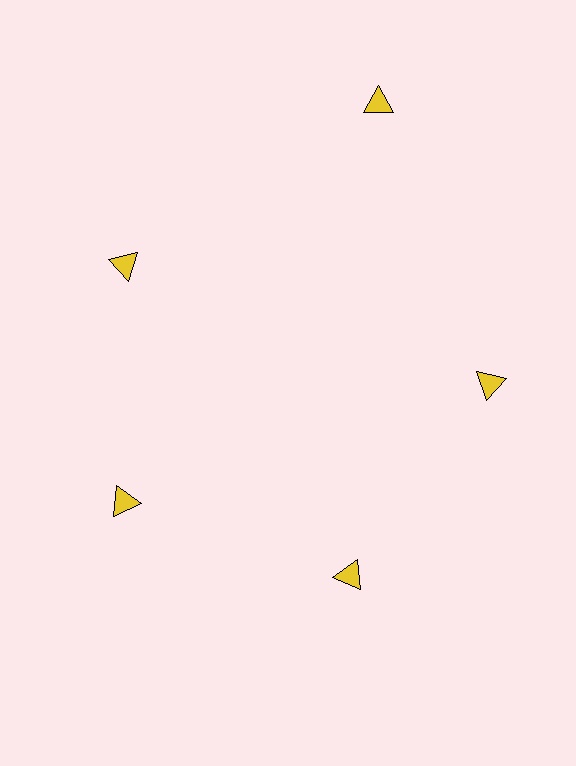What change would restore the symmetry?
The symmetry would be restored by moving it inward, back onto the ring so that all 5 triangles sit at equal angles and equal distance from the center.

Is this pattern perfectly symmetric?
No. The 5 yellow triangles are arranged in a ring, but one element near the 1 o'clock position is pushed outward from the center, breaking the 5-fold rotational symmetry.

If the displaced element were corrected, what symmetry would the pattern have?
It would have 5-fold rotational symmetry — the pattern would map onto itself every 72 degrees.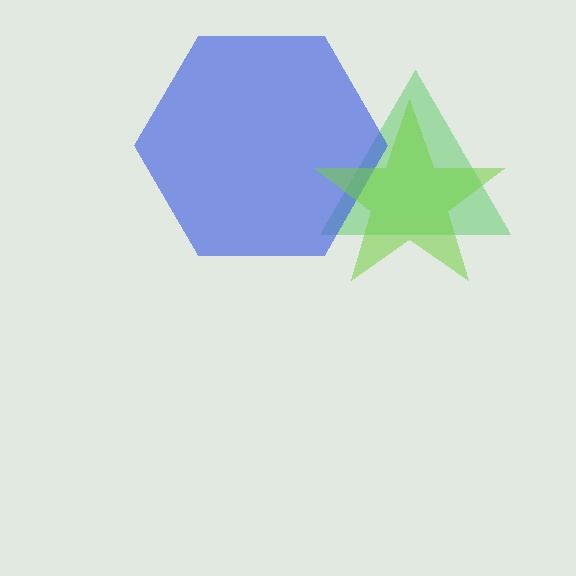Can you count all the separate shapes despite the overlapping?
Yes, there are 3 separate shapes.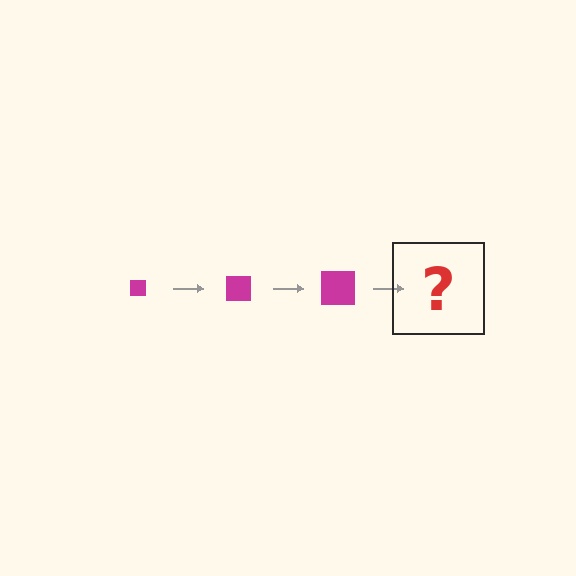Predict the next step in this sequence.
The next step is a magenta square, larger than the previous one.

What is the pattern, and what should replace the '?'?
The pattern is that the square gets progressively larger each step. The '?' should be a magenta square, larger than the previous one.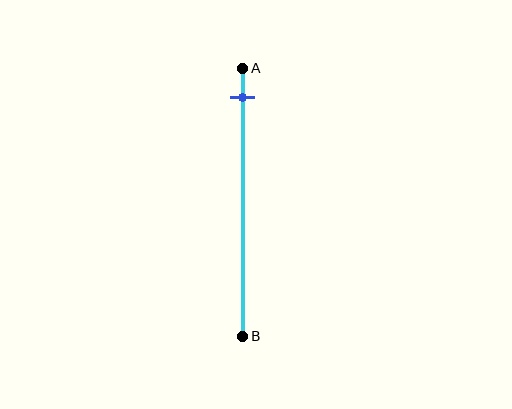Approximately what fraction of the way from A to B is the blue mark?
The blue mark is approximately 10% of the way from A to B.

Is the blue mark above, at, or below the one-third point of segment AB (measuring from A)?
The blue mark is above the one-third point of segment AB.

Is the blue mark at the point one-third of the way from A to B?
No, the mark is at about 10% from A, not at the 33% one-third point.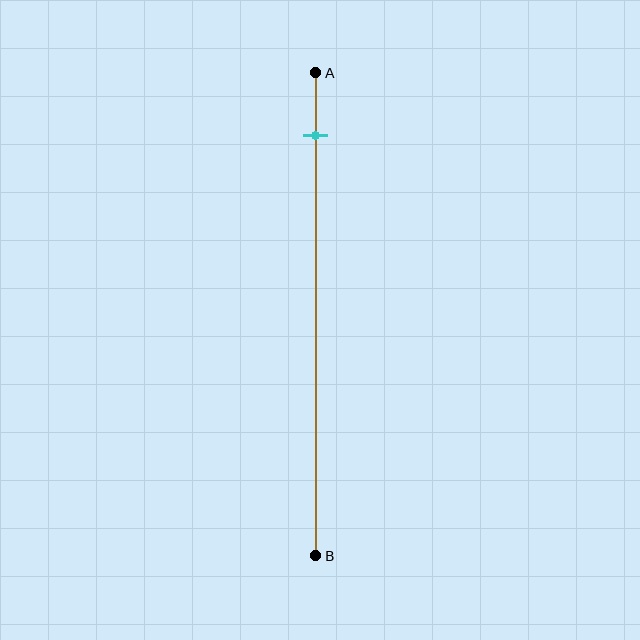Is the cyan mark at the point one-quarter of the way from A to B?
No, the mark is at about 15% from A, not at the 25% one-quarter point.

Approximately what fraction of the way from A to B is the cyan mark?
The cyan mark is approximately 15% of the way from A to B.